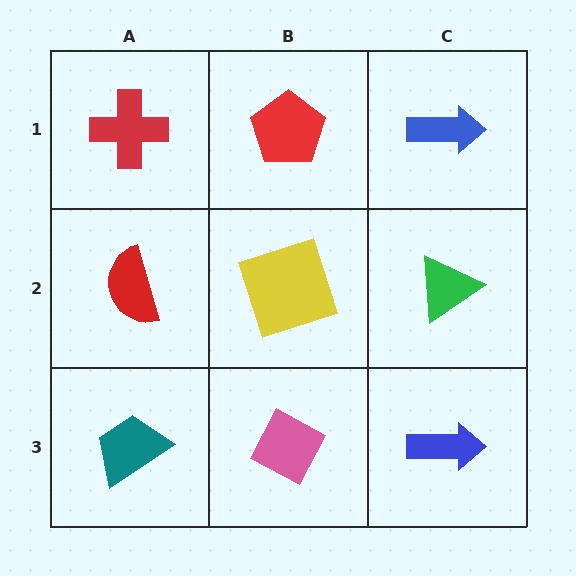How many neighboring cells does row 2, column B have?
4.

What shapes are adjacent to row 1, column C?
A green triangle (row 2, column C), a red pentagon (row 1, column B).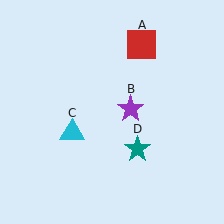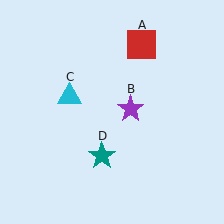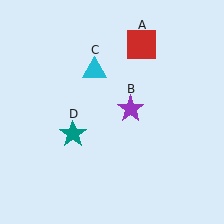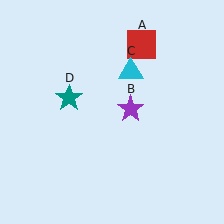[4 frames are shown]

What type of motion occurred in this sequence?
The cyan triangle (object C), teal star (object D) rotated clockwise around the center of the scene.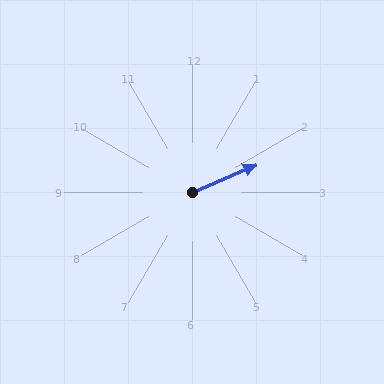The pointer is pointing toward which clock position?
Roughly 2 o'clock.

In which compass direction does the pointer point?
Northeast.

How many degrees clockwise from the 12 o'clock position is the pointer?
Approximately 67 degrees.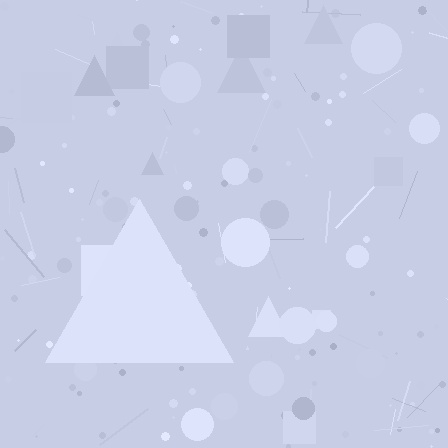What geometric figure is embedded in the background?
A triangle is embedded in the background.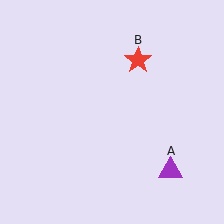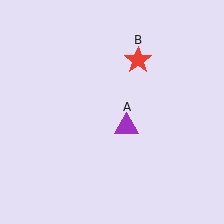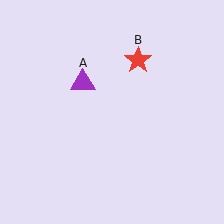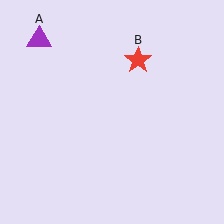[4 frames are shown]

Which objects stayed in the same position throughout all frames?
Red star (object B) remained stationary.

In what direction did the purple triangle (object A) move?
The purple triangle (object A) moved up and to the left.